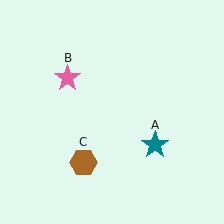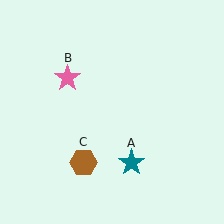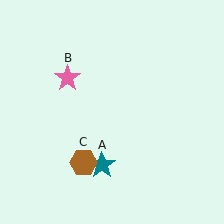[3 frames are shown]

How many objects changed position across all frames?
1 object changed position: teal star (object A).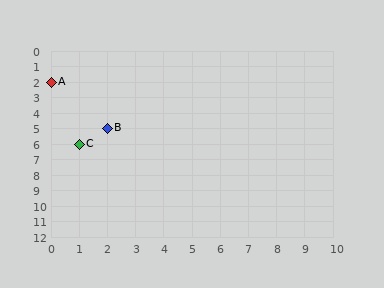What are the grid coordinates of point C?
Point C is at grid coordinates (1, 6).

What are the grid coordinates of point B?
Point B is at grid coordinates (2, 5).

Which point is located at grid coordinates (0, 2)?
Point A is at (0, 2).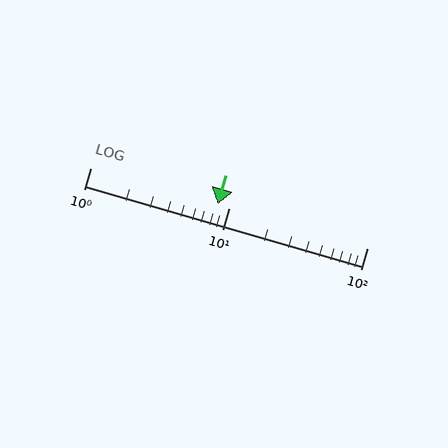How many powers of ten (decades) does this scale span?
The scale spans 2 decades, from 1 to 100.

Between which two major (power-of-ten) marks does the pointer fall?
The pointer is between 1 and 10.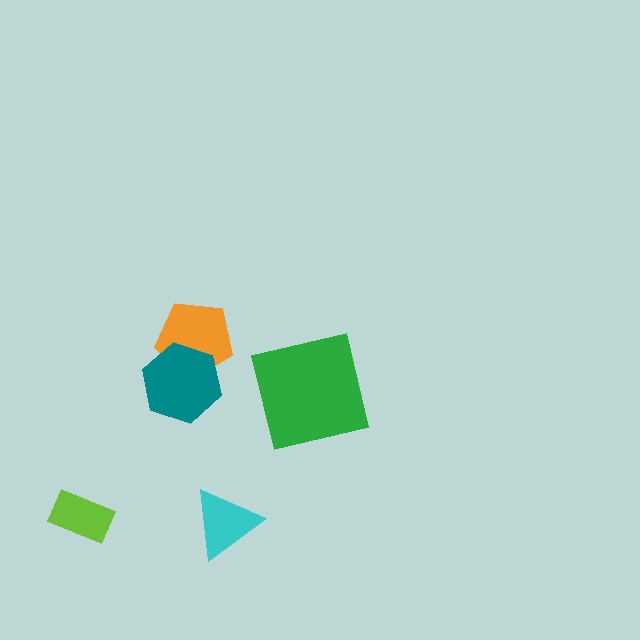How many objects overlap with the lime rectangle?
0 objects overlap with the lime rectangle.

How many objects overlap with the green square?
0 objects overlap with the green square.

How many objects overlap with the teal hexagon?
1 object overlaps with the teal hexagon.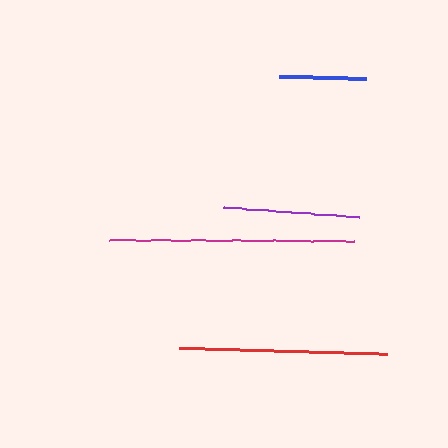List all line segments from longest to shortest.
From longest to shortest: magenta, red, purple, blue.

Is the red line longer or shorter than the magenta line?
The magenta line is longer than the red line.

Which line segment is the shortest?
The blue line is the shortest at approximately 87 pixels.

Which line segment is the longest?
The magenta line is the longest at approximately 245 pixels.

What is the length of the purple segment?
The purple segment is approximately 136 pixels long.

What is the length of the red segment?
The red segment is approximately 209 pixels long.